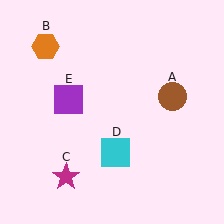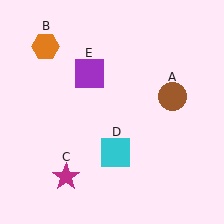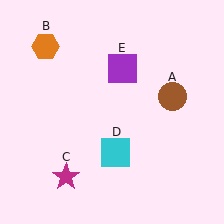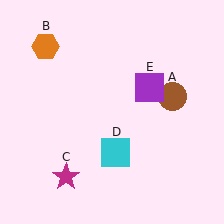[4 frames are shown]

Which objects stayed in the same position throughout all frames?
Brown circle (object A) and orange hexagon (object B) and magenta star (object C) and cyan square (object D) remained stationary.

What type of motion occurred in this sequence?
The purple square (object E) rotated clockwise around the center of the scene.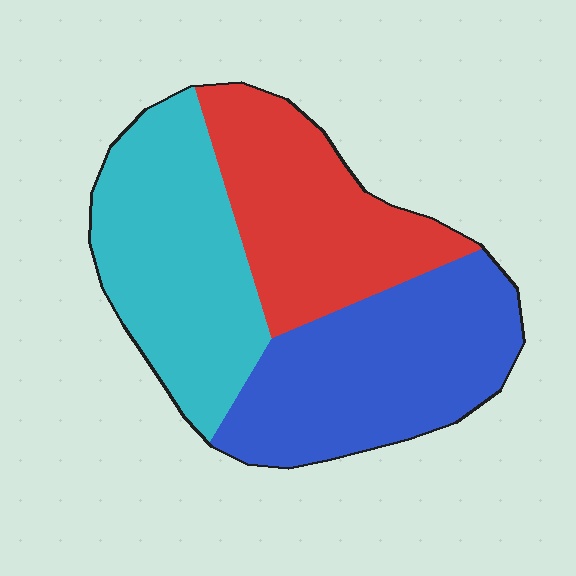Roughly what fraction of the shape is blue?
Blue takes up about three eighths (3/8) of the shape.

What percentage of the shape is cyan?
Cyan takes up about one third (1/3) of the shape.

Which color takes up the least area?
Red, at roughly 30%.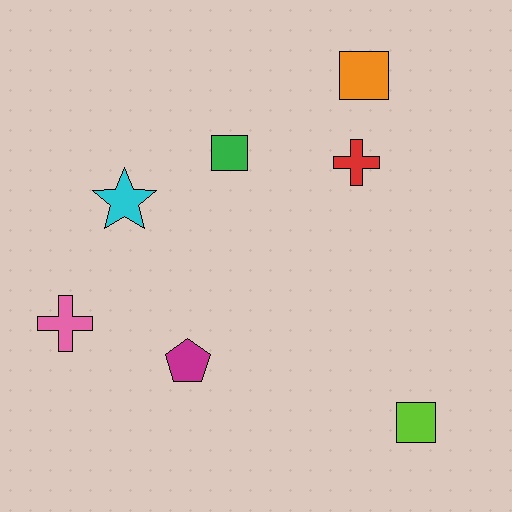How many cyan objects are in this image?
There is 1 cyan object.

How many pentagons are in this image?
There is 1 pentagon.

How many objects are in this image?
There are 7 objects.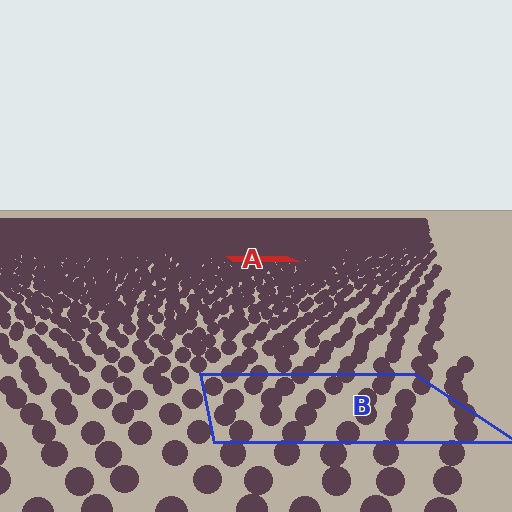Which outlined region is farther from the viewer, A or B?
Region A is farther from the viewer — the texture elements inside it appear smaller and more densely packed.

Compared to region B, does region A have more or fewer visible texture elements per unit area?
Region A has more texture elements per unit area — they are packed more densely because it is farther away.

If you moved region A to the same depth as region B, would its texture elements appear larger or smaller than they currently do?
They would appear larger. At a closer depth, the same texture elements are projected at a bigger on-screen size.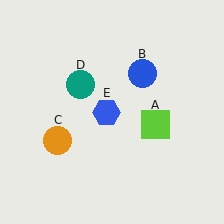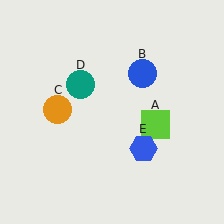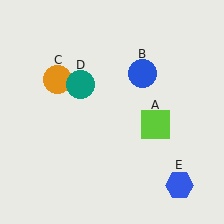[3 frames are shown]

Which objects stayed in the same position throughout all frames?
Lime square (object A) and blue circle (object B) and teal circle (object D) remained stationary.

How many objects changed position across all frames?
2 objects changed position: orange circle (object C), blue hexagon (object E).